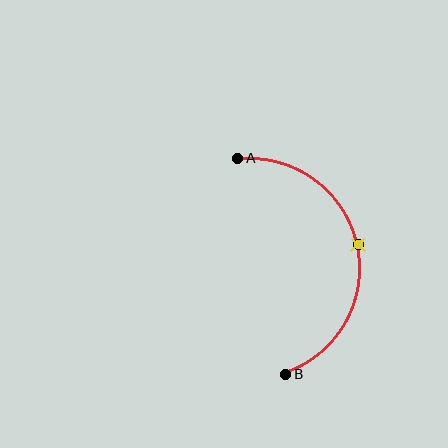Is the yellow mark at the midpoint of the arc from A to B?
Yes. The yellow mark lies on the arc at equal arc-length from both A and B — it is the arc midpoint.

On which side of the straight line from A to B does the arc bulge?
The arc bulges to the right of the straight line connecting A and B.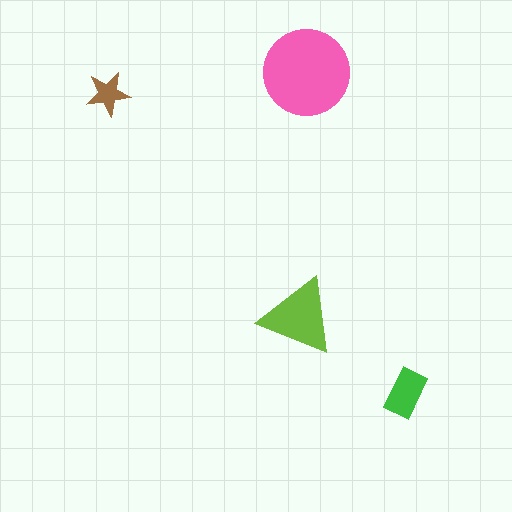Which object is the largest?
The pink circle.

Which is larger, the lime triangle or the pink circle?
The pink circle.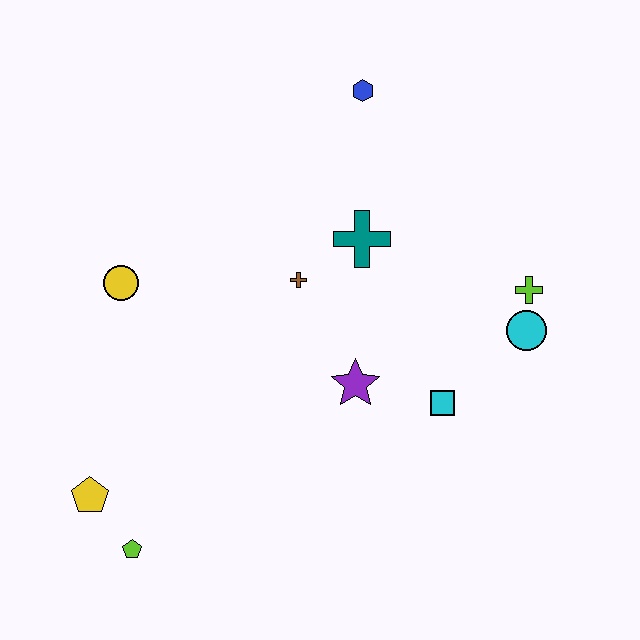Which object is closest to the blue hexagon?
The teal cross is closest to the blue hexagon.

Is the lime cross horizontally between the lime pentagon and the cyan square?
No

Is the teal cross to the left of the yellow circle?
No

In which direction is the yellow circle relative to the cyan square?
The yellow circle is to the left of the cyan square.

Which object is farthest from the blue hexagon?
The lime pentagon is farthest from the blue hexagon.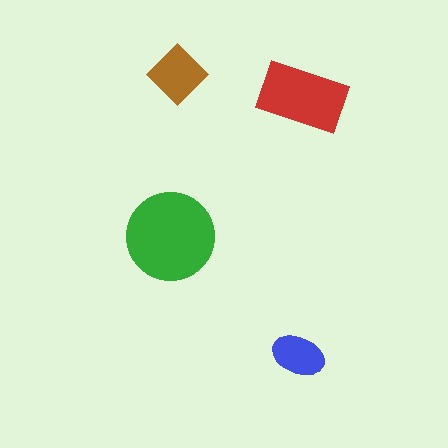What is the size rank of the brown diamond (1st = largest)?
3rd.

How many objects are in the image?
There are 4 objects in the image.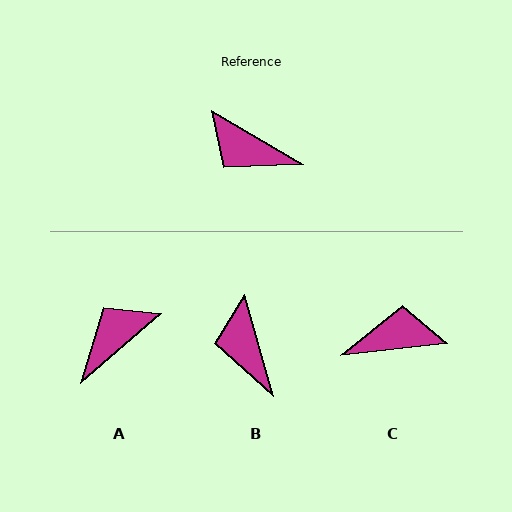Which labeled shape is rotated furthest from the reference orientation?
C, about 143 degrees away.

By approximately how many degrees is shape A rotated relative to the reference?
Approximately 109 degrees clockwise.